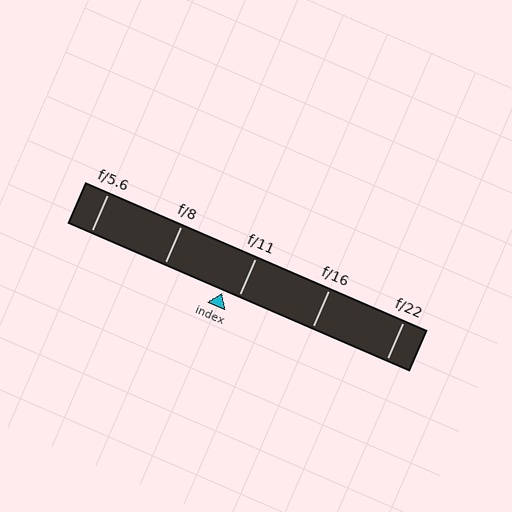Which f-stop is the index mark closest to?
The index mark is closest to f/11.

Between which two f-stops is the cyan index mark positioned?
The index mark is between f/8 and f/11.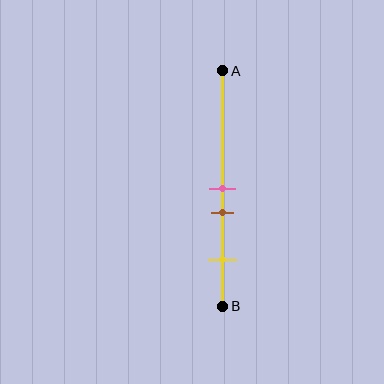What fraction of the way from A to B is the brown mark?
The brown mark is approximately 60% (0.6) of the way from A to B.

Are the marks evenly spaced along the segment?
No, the marks are not evenly spaced.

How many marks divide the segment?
There are 3 marks dividing the segment.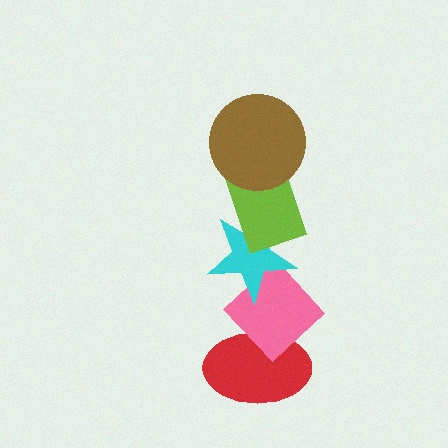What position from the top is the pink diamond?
The pink diamond is 4th from the top.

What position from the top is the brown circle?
The brown circle is 1st from the top.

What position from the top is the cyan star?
The cyan star is 3rd from the top.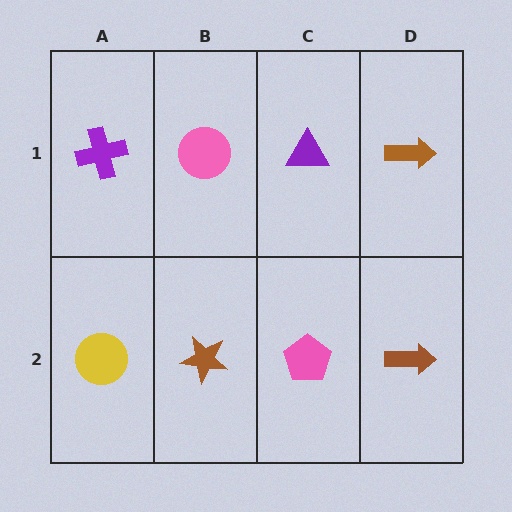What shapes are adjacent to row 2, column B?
A pink circle (row 1, column B), a yellow circle (row 2, column A), a pink pentagon (row 2, column C).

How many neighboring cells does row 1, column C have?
3.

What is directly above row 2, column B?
A pink circle.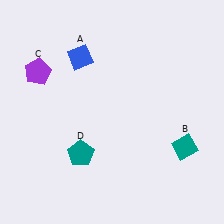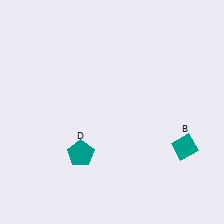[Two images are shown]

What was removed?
The purple pentagon (C), the blue diamond (A) were removed in Image 2.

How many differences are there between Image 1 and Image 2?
There are 2 differences between the two images.